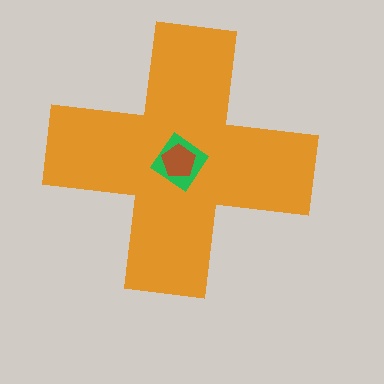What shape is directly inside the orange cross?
The green diamond.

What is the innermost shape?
The brown pentagon.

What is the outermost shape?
The orange cross.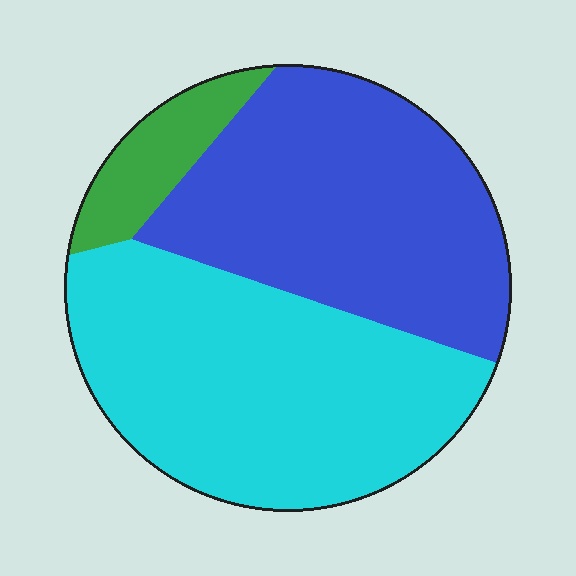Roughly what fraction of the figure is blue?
Blue takes up about two fifths (2/5) of the figure.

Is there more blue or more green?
Blue.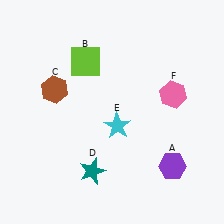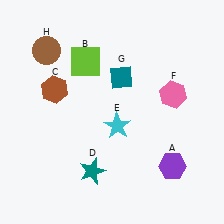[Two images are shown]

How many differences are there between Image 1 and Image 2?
There are 2 differences between the two images.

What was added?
A teal diamond (G), a brown circle (H) were added in Image 2.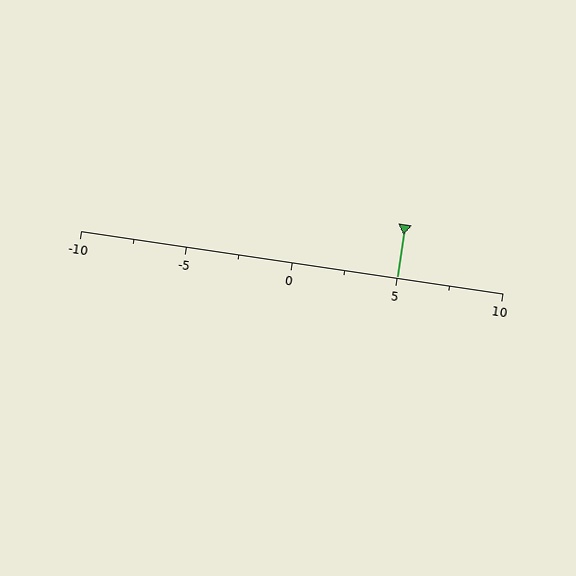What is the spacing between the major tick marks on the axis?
The major ticks are spaced 5 apart.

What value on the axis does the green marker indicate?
The marker indicates approximately 5.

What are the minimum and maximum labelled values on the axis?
The axis runs from -10 to 10.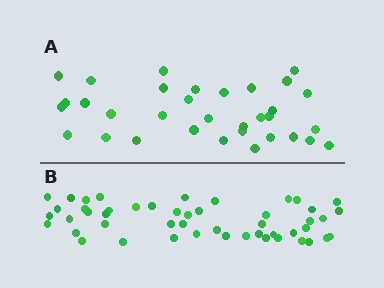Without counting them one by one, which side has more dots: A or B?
Region B (the bottom region) has more dots.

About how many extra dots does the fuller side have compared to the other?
Region B has approximately 15 more dots than region A.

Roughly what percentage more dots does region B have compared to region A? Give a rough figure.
About 50% more.